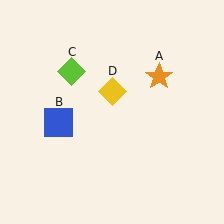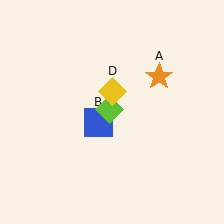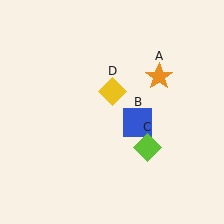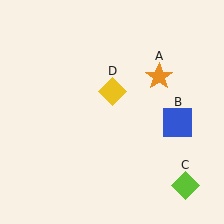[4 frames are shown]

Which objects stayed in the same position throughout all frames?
Orange star (object A) and yellow diamond (object D) remained stationary.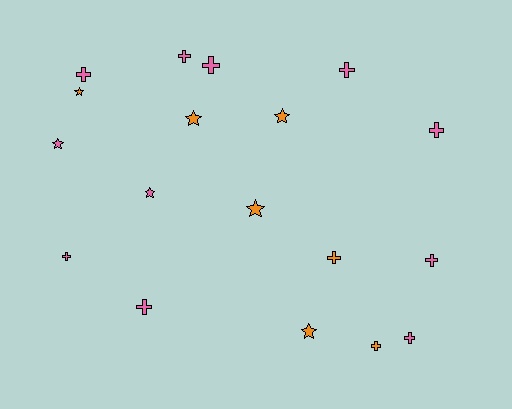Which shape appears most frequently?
Cross, with 11 objects.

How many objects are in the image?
There are 18 objects.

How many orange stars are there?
There are 5 orange stars.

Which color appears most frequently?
Pink, with 11 objects.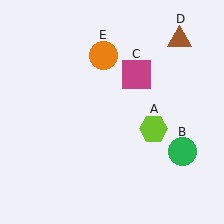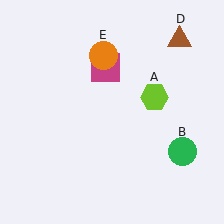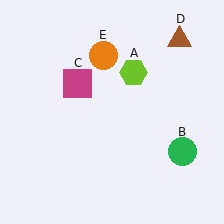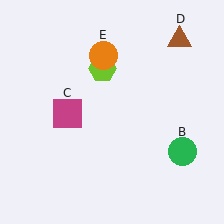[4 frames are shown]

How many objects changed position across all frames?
2 objects changed position: lime hexagon (object A), magenta square (object C).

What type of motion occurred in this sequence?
The lime hexagon (object A), magenta square (object C) rotated counterclockwise around the center of the scene.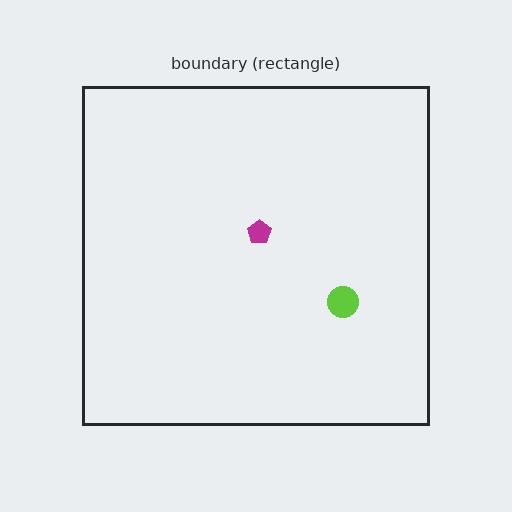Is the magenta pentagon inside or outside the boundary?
Inside.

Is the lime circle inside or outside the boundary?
Inside.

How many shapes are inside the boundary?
2 inside, 0 outside.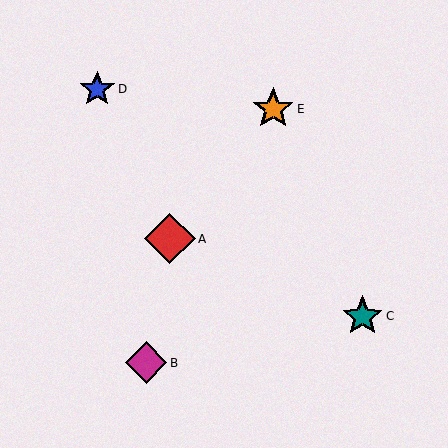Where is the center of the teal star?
The center of the teal star is at (362, 316).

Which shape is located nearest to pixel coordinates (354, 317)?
The teal star (labeled C) at (362, 316) is nearest to that location.